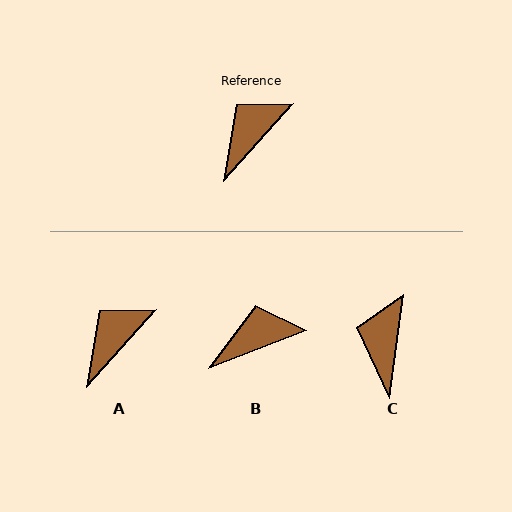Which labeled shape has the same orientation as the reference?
A.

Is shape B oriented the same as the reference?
No, it is off by about 27 degrees.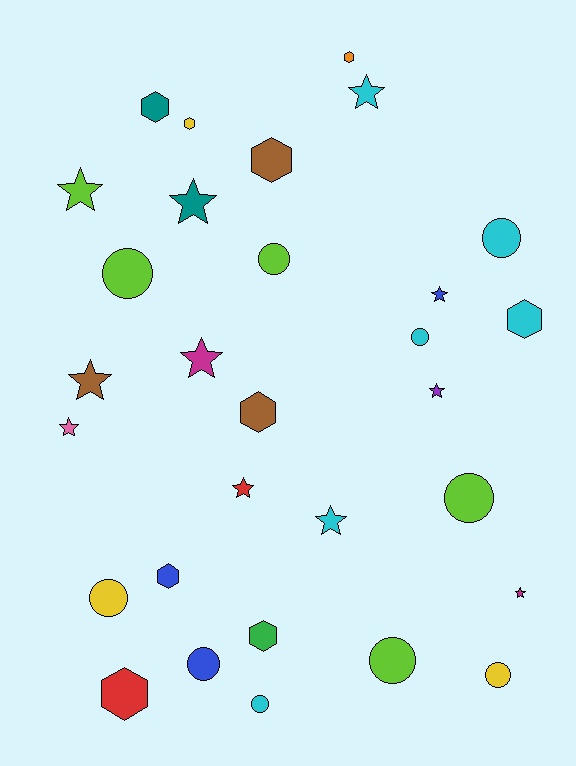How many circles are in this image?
There are 10 circles.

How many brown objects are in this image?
There are 3 brown objects.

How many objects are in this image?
There are 30 objects.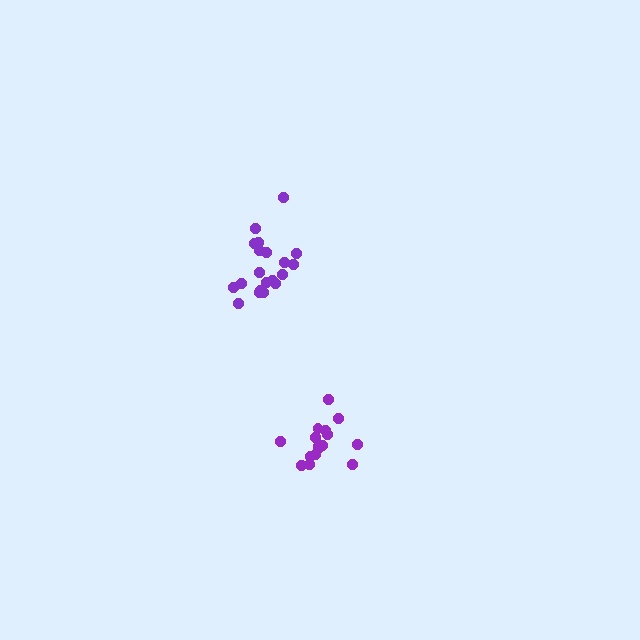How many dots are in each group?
Group 1: 20 dots, Group 2: 17 dots (37 total).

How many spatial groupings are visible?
There are 2 spatial groupings.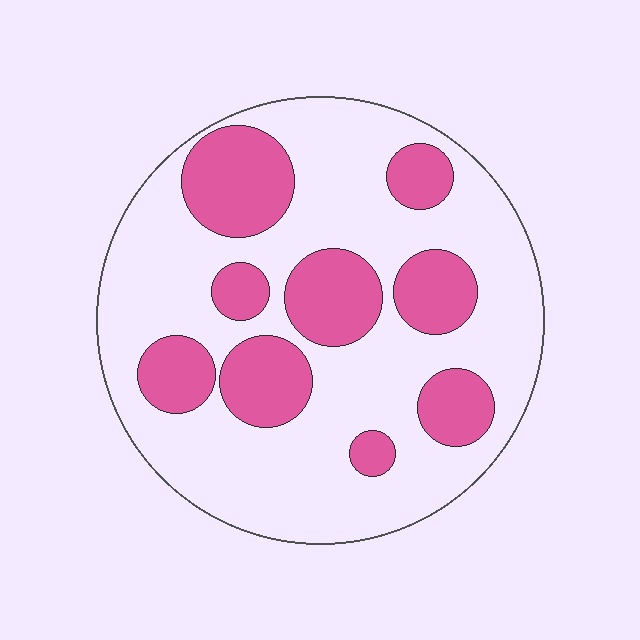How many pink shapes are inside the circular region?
9.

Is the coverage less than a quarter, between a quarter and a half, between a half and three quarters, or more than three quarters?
Between a quarter and a half.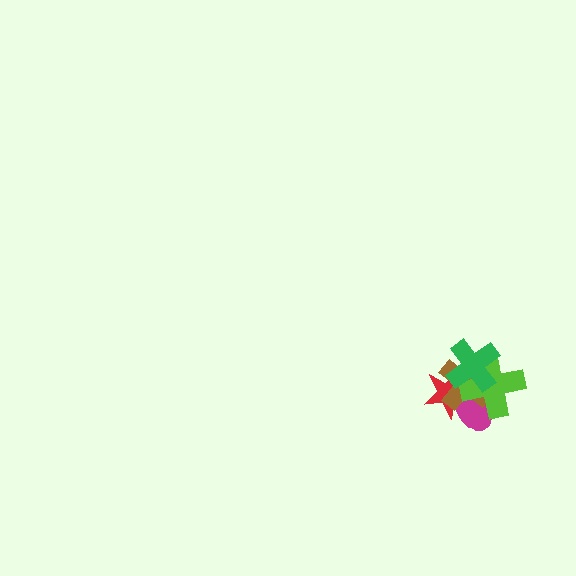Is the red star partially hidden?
Yes, it is partially covered by another shape.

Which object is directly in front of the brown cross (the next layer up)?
The lime cross is directly in front of the brown cross.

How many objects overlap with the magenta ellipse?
4 objects overlap with the magenta ellipse.